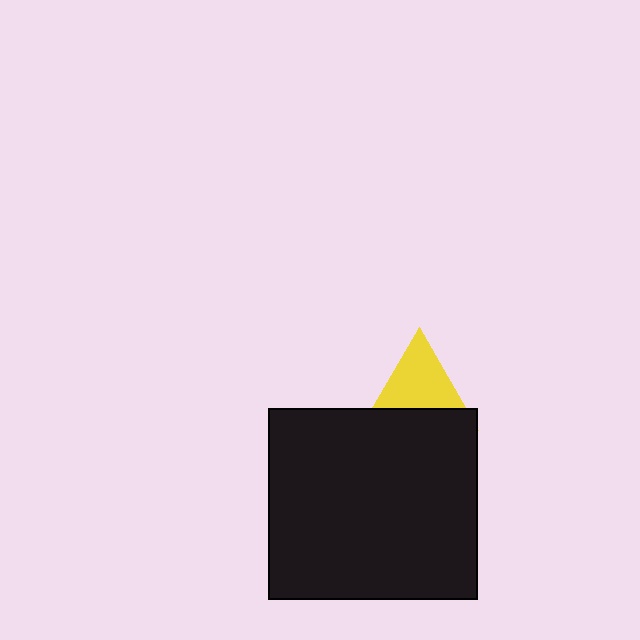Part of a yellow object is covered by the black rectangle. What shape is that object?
It is a triangle.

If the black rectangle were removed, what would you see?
You would see the complete yellow triangle.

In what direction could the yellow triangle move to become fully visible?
The yellow triangle could move up. That would shift it out from behind the black rectangle entirely.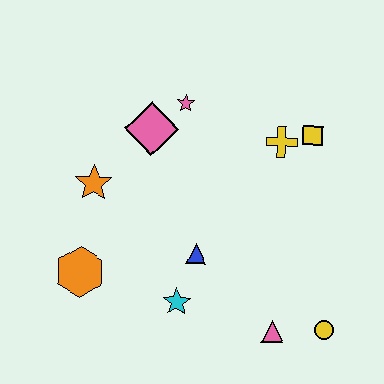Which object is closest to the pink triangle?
The yellow circle is closest to the pink triangle.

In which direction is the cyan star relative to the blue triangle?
The cyan star is below the blue triangle.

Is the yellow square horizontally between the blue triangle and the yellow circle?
Yes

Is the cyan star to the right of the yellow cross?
No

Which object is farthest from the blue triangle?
The yellow square is farthest from the blue triangle.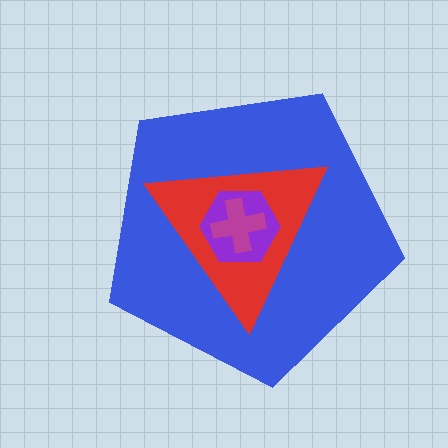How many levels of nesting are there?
4.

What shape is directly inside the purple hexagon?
The magenta cross.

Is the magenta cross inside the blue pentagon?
Yes.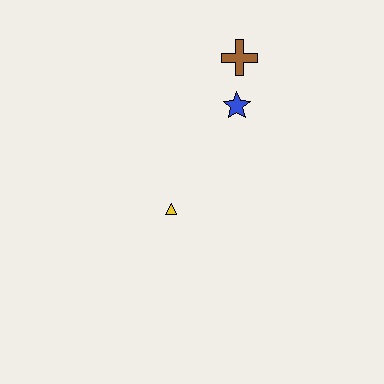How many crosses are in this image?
There is 1 cross.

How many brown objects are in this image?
There is 1 brown object.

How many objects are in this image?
There are 3 objects.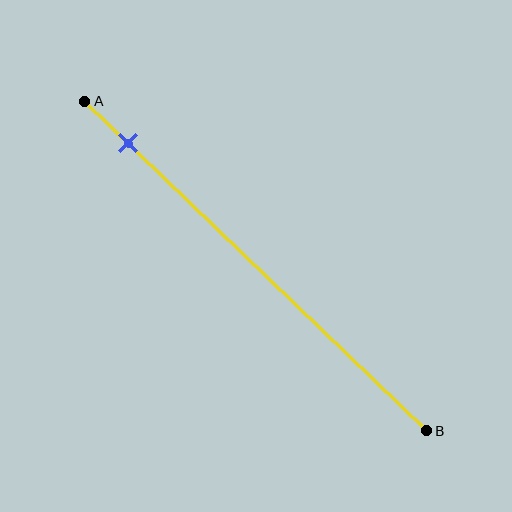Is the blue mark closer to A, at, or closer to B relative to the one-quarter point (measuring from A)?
The blue mark is closer to point A than the one-quarter point of segment AB.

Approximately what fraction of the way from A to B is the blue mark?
The blue mark is approximately 15% of the way from A to B.